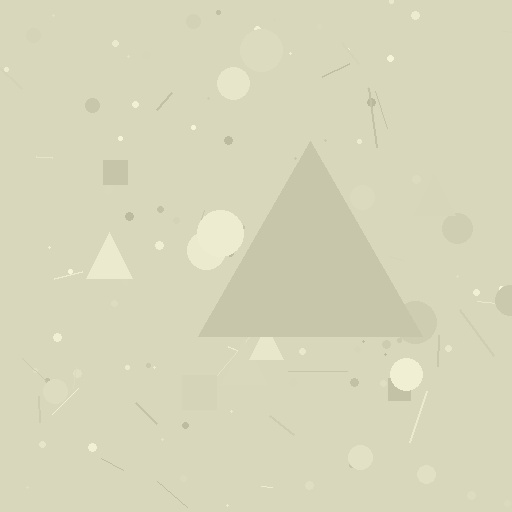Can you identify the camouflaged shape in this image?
The camouflaged shape is a triangle.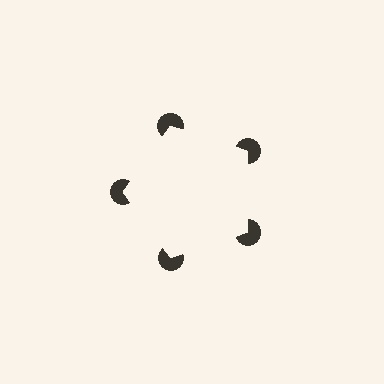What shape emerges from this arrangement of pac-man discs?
An illusory pentagon — its edges are inferred from the aligned wedge cuts in the pac-man discs, not physically drawn.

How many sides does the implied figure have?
5 sides.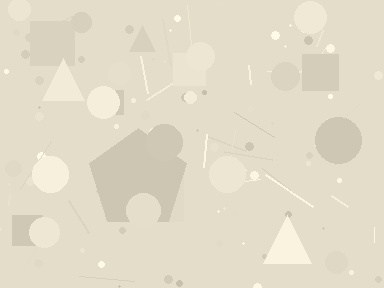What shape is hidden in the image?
A pentagon is hidden in the image.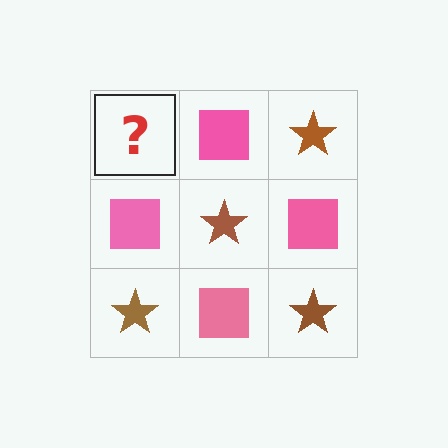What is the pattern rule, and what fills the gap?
The rule is that it alternates brown star and pink square in a checkerboard pattern. The gap should be filled with a brown star.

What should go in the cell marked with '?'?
The missing cell should contain a brown star.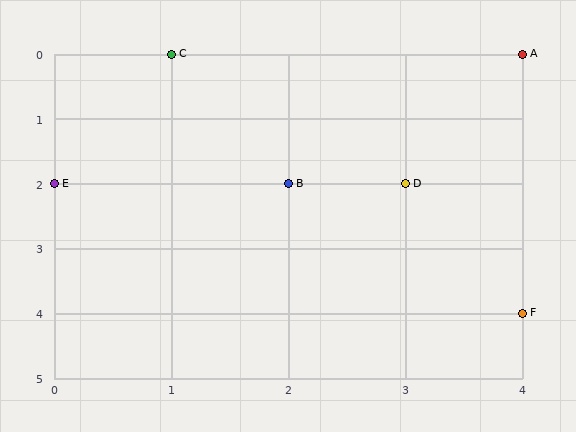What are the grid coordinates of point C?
Point C is at grid coordinates (1, 0).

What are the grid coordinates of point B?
Point B is at grid coordinates (2, 2).